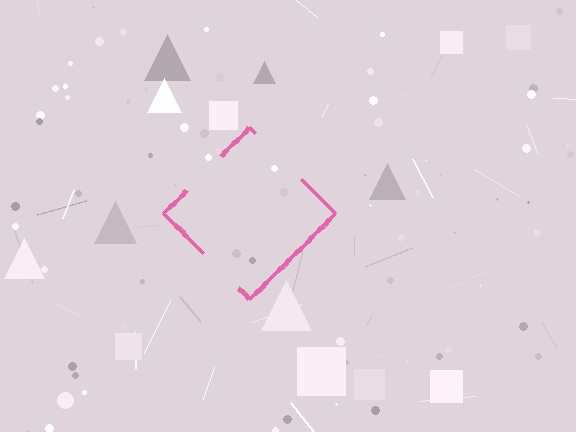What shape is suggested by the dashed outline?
The dashed outline suggests a diamond.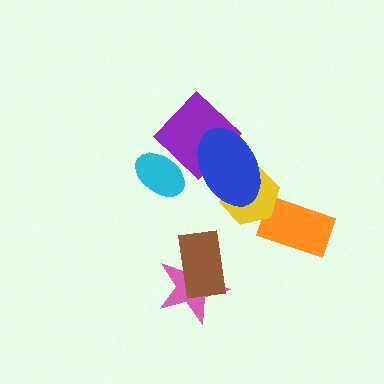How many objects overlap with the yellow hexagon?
2 objects overlap with the yellow hexagon.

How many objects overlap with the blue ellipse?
2 objects overlap with the blue ellipse.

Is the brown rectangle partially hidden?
No, no other shape covers it.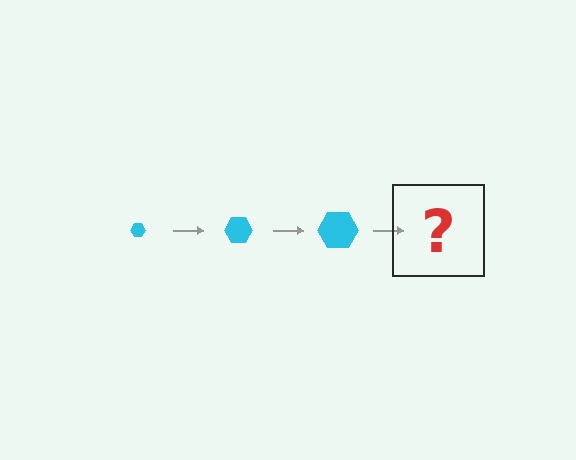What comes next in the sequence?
The next element should be a cyan hexagon, larger than the previous one.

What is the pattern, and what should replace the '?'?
The pattern is that the hexagon gets progressively larger each step. The '?' should be a cyan hexagon, larger than the previous one.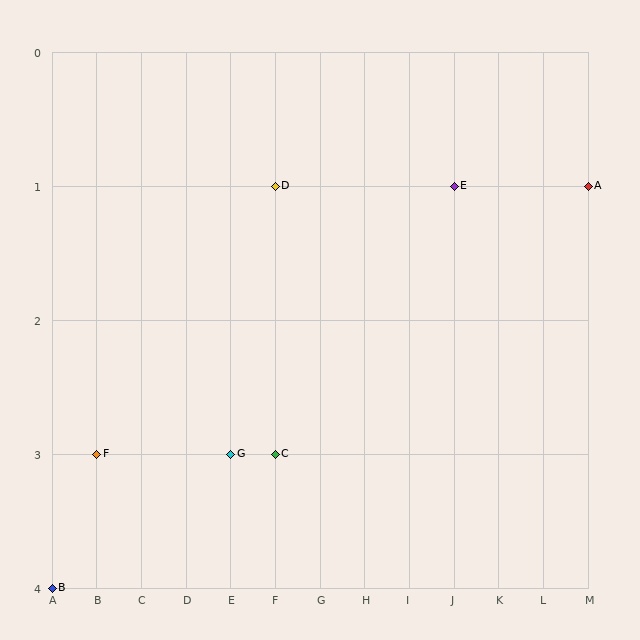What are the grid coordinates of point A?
Point A is at grid coordinates (M, 1).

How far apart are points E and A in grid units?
Points E and A are 3 columns apart.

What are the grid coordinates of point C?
Point C is at grid coordinates (F, 3).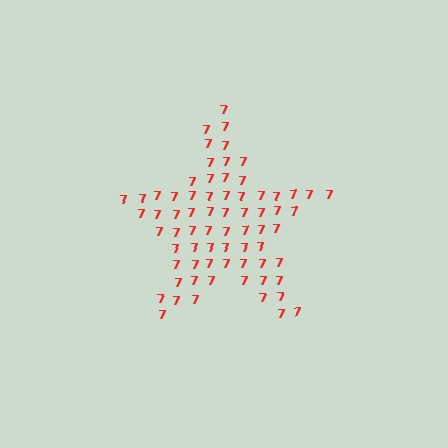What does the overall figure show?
The overall figure shows a star.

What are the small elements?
The small elements are digit 7's.